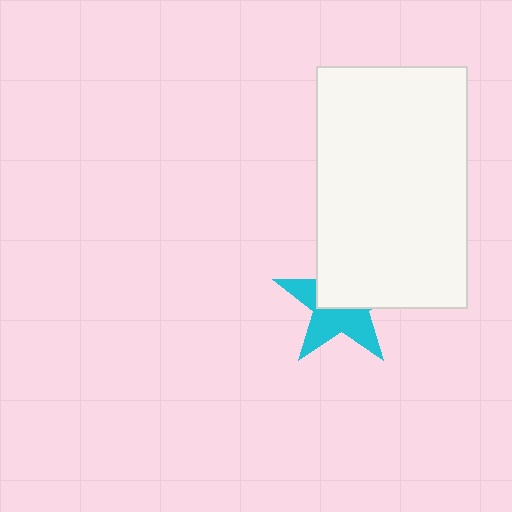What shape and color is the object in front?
The object in front is a white rectangle.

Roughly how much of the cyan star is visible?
About half of it is visible (roughly 50%).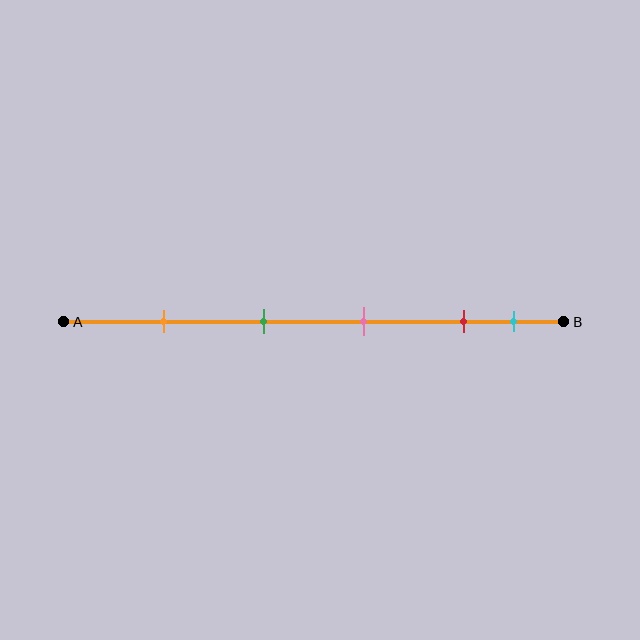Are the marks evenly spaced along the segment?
No, the marks are not evenly spaced.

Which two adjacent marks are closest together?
The red and cyan marks are the closest adjacent pair.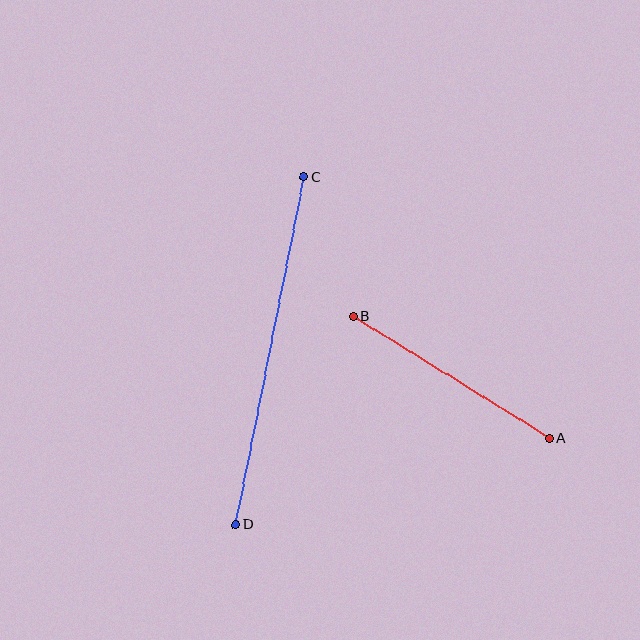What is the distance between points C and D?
The distance is approximately 354 pixels.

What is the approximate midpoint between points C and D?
The midpoint is at approximately (270, 351) pixels.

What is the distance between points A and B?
The distance is approximately 231 pixels.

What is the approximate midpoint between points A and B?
The midpoint is at approximately (452, 377) pixels.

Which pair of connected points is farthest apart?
Points C and D are farthest apart.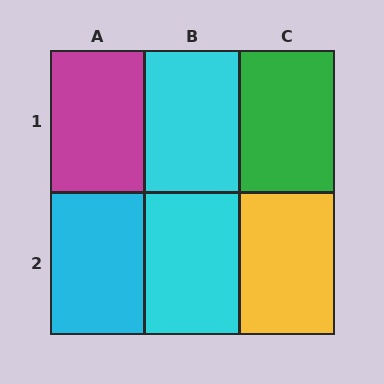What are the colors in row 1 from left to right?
Magenta, cyan, green.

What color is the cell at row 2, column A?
Cyan.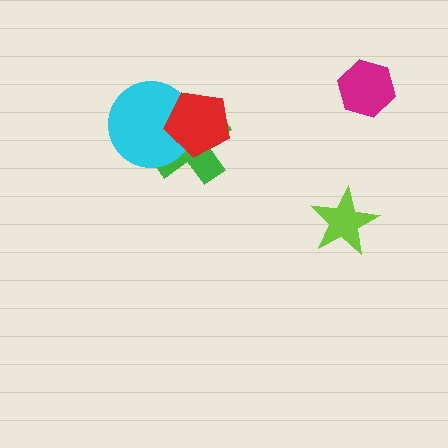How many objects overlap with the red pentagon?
2 objects overlap with the red pentagon.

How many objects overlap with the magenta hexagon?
0 objects overlap with the magenta hexagon.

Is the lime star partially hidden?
No, no other shape covers it.